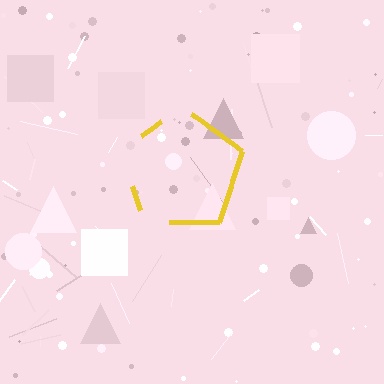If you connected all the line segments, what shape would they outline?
They would outline a pentagon.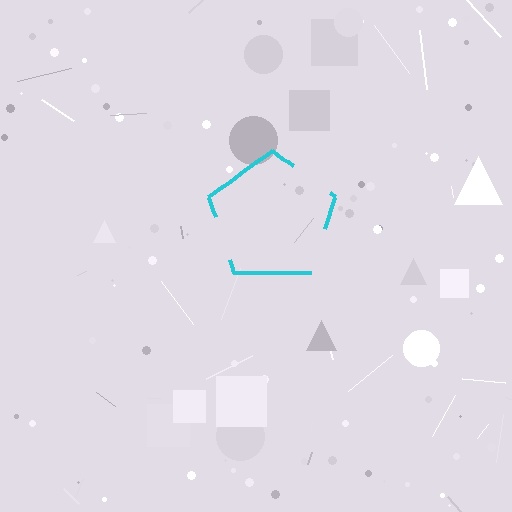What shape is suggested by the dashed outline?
The dashed outline suggests a pentagon.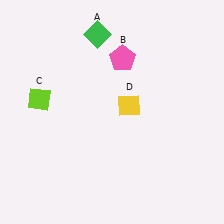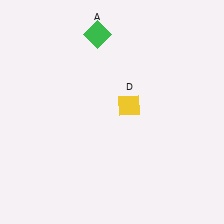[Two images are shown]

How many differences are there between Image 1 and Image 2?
There are 2 differences between the two images.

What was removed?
The lime diamond (C), the pink pentagon (B) were removed in Image 2.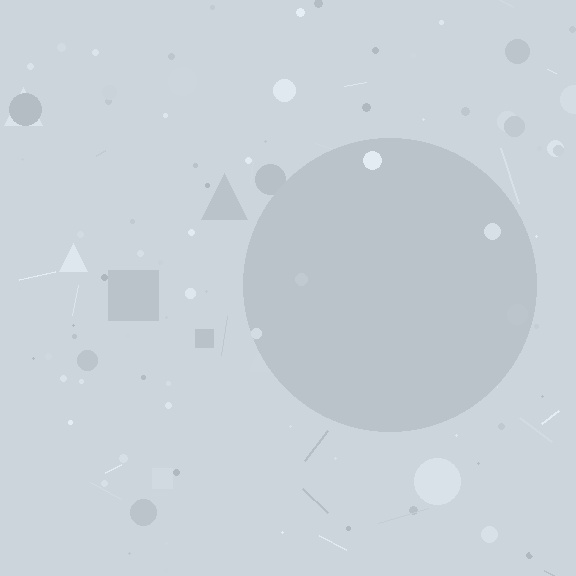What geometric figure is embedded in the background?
A circle is embedded in the background.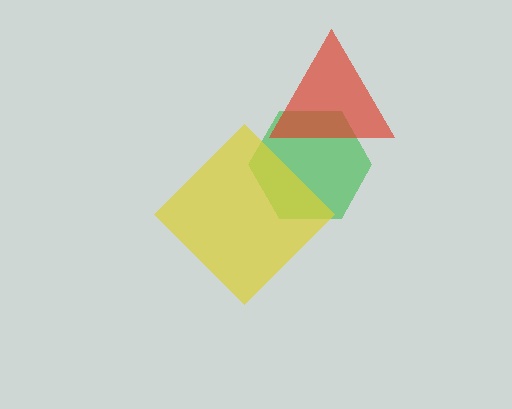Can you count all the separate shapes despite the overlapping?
Yes, there are 3 separate shapes.